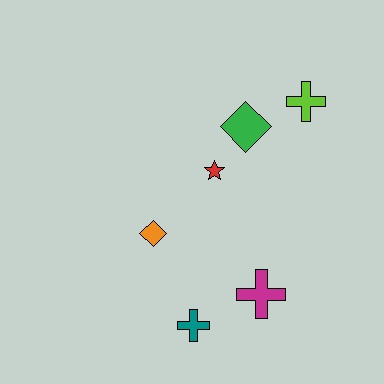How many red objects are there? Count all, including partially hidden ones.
There is 1 red object.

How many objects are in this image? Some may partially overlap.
There are 6 objects.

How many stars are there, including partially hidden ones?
There is 1 star.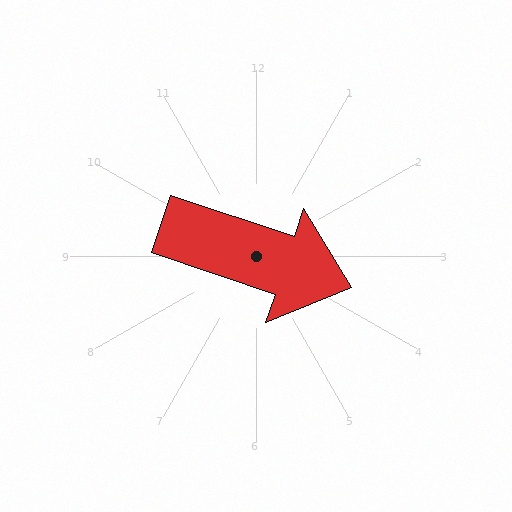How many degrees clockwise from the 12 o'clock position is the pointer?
Approximately 108 degrees.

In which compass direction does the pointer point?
East.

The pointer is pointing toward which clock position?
Roughly 4 o'clock.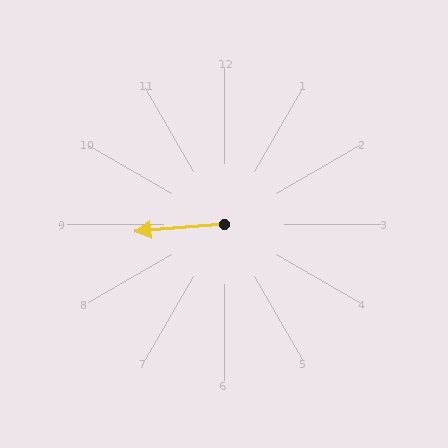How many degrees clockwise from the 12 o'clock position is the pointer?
Approximately 266 degrees.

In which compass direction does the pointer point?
West.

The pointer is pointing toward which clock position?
Roughly 9 o'clock.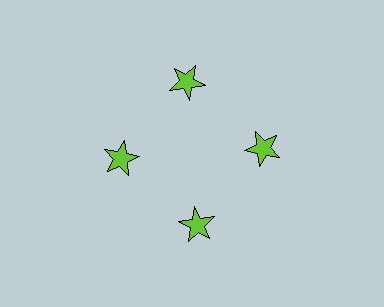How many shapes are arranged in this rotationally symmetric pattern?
There are 4 shapes, arranged in 4 groups of 1.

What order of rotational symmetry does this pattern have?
This pattern has 4-fold rotational symmetry.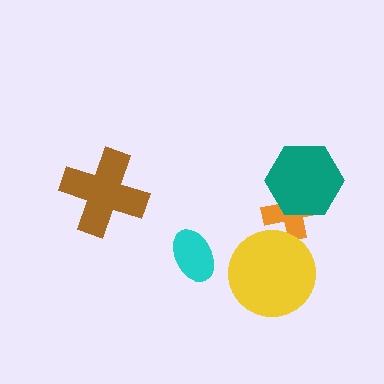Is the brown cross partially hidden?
No, no other shape covers it.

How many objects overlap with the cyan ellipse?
0 objects overlap with the cyan ellipse.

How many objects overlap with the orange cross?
1 object overlaps with the orange cross.